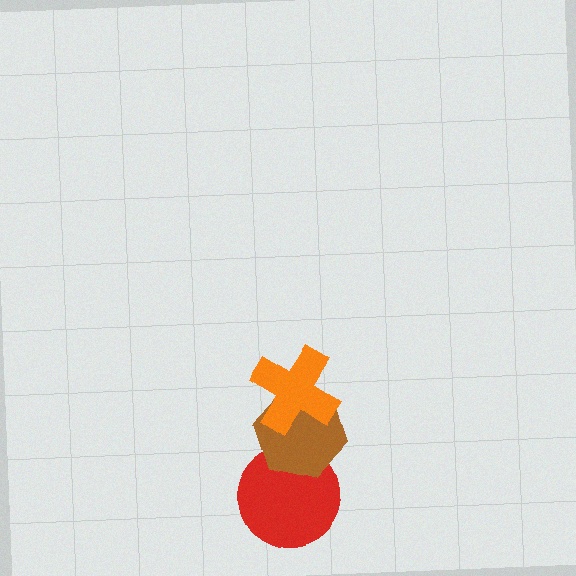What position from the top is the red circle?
The red circle is 3rd from the top.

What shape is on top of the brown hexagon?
The orange cross is on top of the brown hexagon.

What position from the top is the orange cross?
The orange cross is 1st from the top.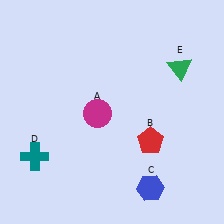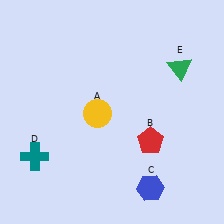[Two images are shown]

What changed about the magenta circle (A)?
In Image 1, A is magenta. In Image 2, it changed to yellow.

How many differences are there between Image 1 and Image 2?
There is 1 difference between the two images.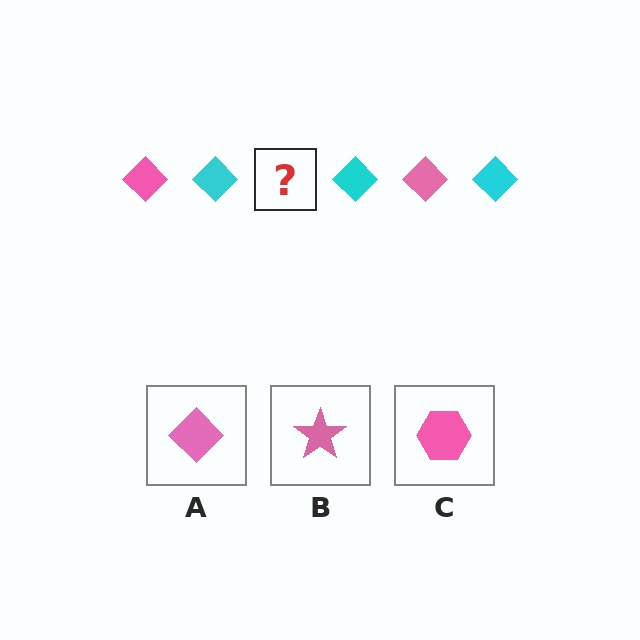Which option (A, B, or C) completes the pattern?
A.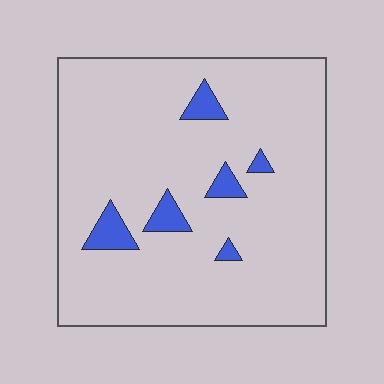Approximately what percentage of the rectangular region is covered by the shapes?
Approximately 5%.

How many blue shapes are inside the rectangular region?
6.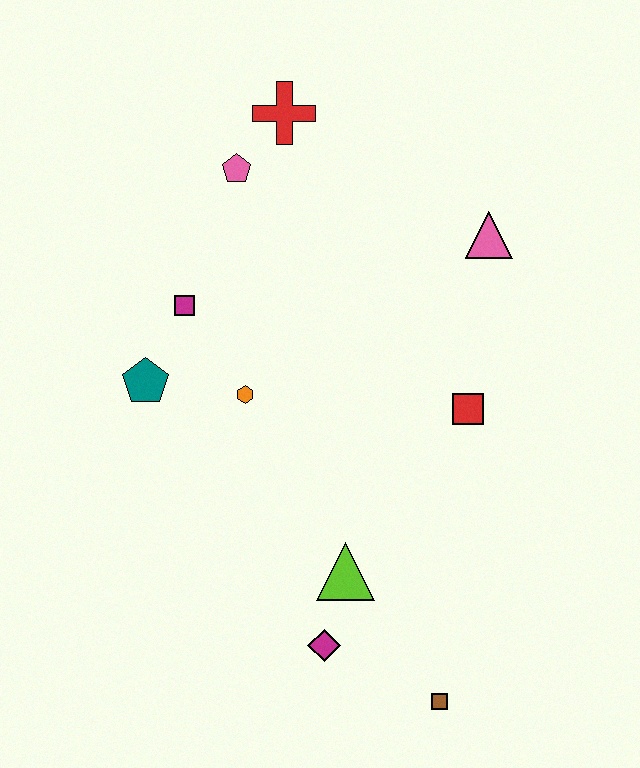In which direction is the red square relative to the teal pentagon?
The red square is to the right of the teal pentagon.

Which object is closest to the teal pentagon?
The magenta square is closest to the teal pentagon.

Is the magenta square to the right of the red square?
No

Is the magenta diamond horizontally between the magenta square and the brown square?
Yes